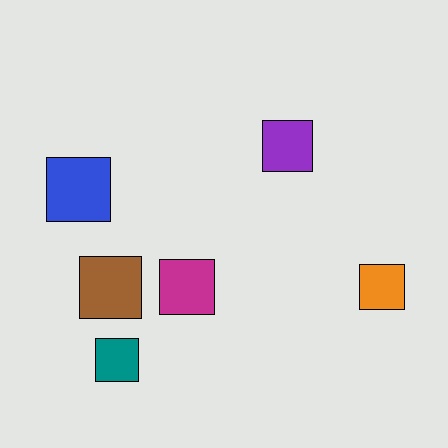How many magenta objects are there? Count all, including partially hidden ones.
There is 1 magenta object.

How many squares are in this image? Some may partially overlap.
There are 6 squares.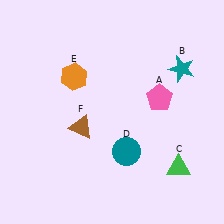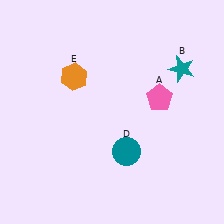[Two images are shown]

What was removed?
The green triangle (C), the brown triangle (F) were removed in Image 2.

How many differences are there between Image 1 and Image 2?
There are 2 differences between the two images.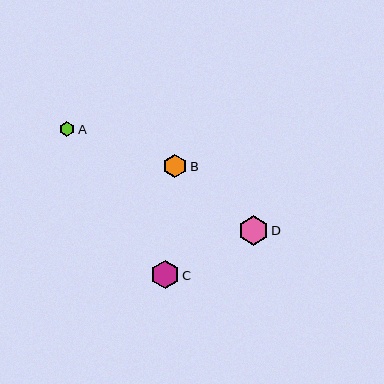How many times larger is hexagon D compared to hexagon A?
Hexagon D is approximately 2.0 times the size of hexagon A.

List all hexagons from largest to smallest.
From largest to smallest: D, C, B, A.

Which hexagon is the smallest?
Hexagon A is the smallest with a size of approximately 15 pixels.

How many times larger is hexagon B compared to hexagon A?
Hexagon B is approximately 1.6 times the size of hexagon A.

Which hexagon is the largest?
Hexagon D is the largest with a size of approximately 29 pixels.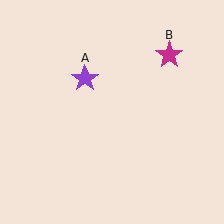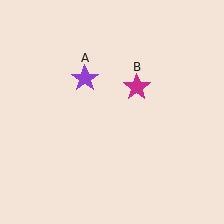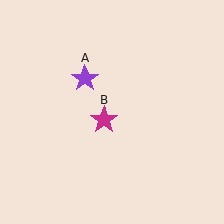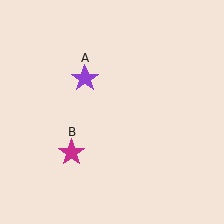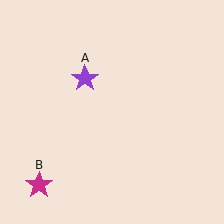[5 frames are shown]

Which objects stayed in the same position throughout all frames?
Purple star (object A) remained stationary.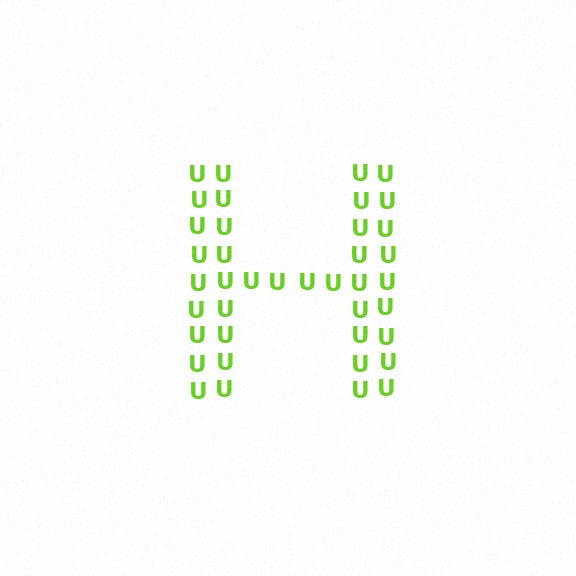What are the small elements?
The small elements are letter U's.